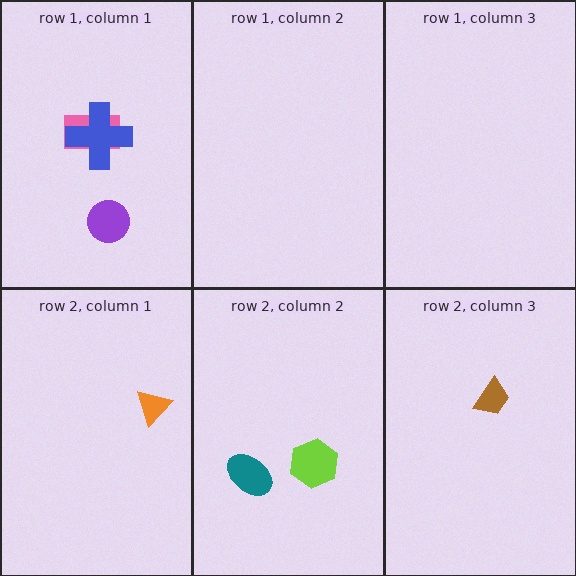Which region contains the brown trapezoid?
The row 2, column 3 region.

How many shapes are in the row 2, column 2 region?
2.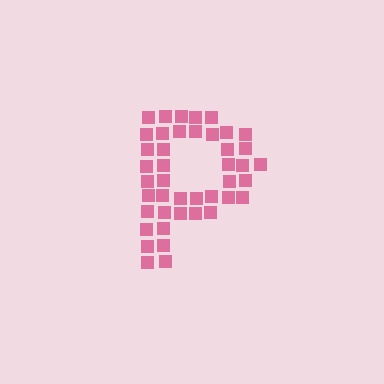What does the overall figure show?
The overall figure shows the letter P.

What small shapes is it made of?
It is made of small squares.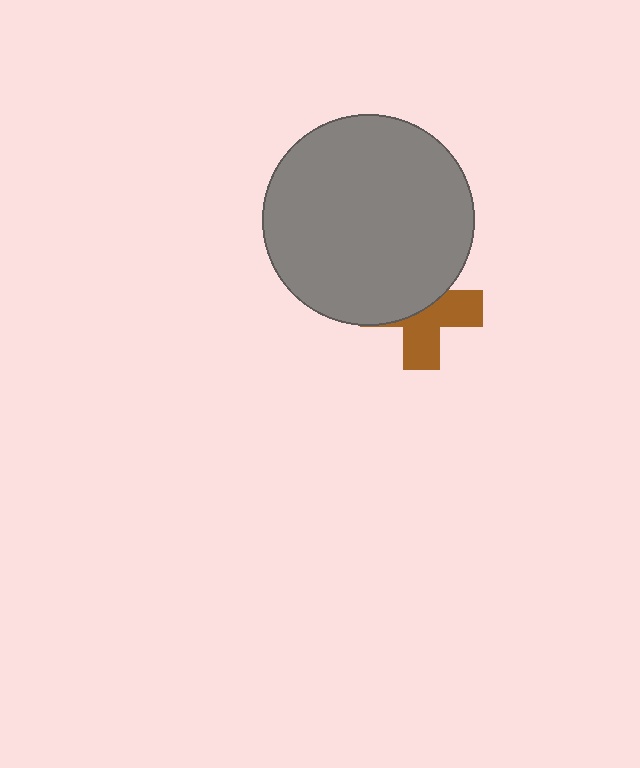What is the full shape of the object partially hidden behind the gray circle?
The partially hidden object is a brown cross.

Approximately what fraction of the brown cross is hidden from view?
Roughly 50% of the brown cross is hidden behind the gray circle.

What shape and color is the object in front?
The object in front is a gray circle.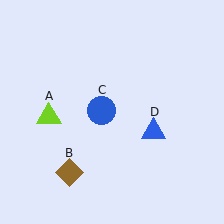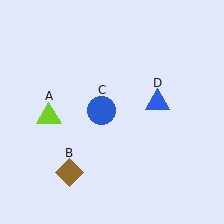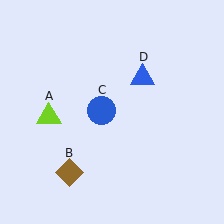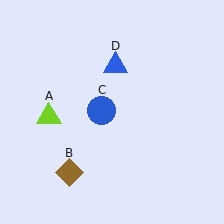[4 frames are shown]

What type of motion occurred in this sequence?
The blue triangle (object D) rotated counterclockwise around the center of the scene.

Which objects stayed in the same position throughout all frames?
Lime triangle (object A) and brown diamond (object B) and blue circle (object C) remained stationary.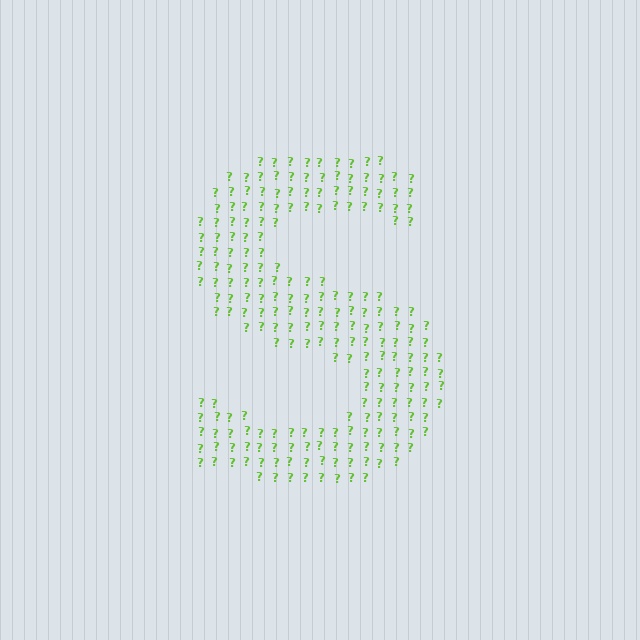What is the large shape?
The large shape is the letter S.